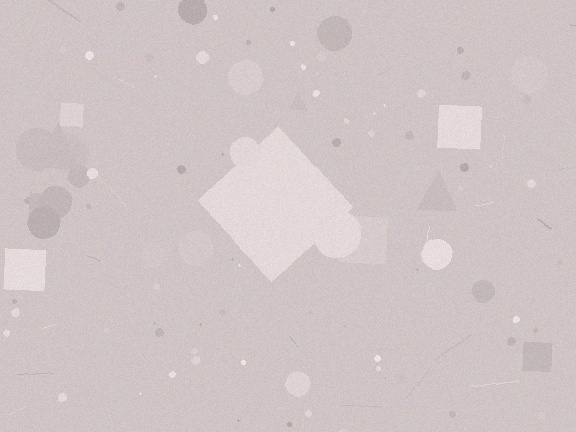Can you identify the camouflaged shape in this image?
The camouflaged shape is a diamond.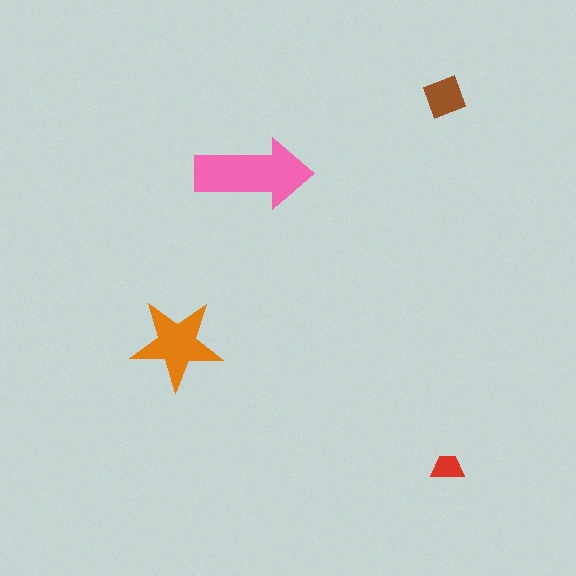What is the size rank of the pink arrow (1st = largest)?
1st.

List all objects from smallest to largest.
The red trapezoid, the brown diamond, the orange star, the pink arrow.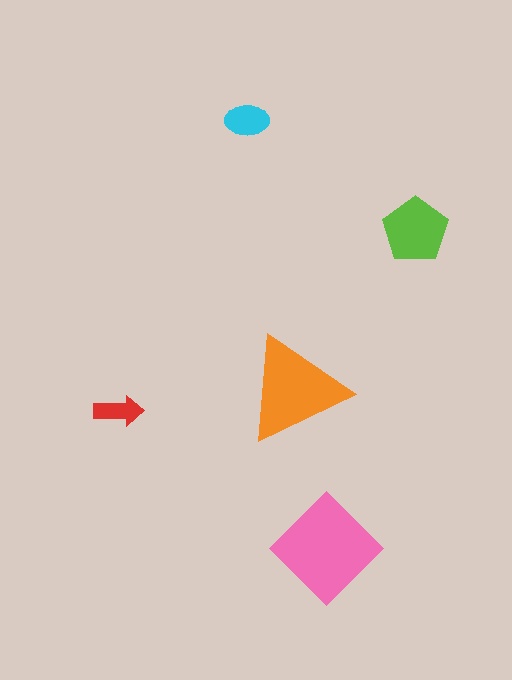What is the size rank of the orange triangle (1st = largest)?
2nd.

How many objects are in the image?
There are 5 objects in the image.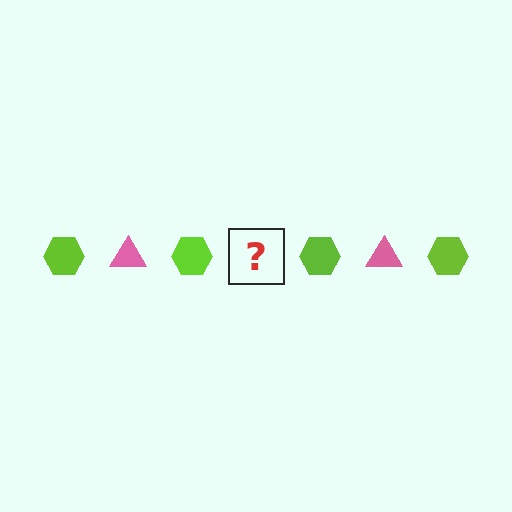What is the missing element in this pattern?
The missing element is a pink triangle.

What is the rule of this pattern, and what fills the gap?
The rule is that the pattern alternates between lime hexagon and pink triangle. The gap should be filled with a pink triangle.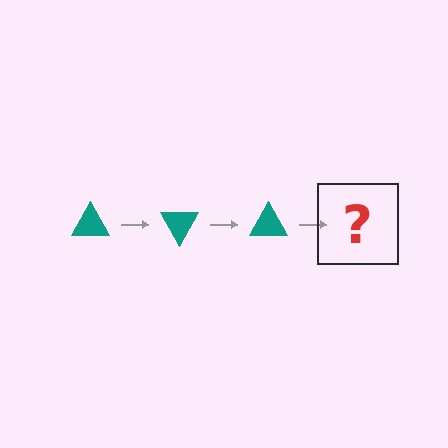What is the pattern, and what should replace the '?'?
The pattern is that the triangle rotates 60 degrees each step. The '?' should be a teal triangle rotated 180 degrees.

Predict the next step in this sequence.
The next step is a teal triangle rotated 180 degrees.